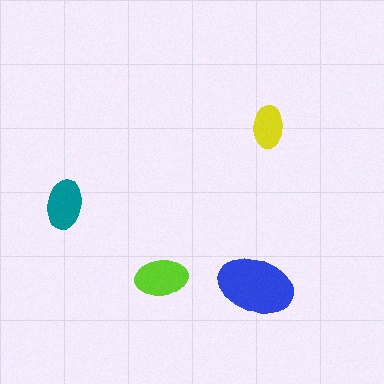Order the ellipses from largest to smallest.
the blue one, the lime one, the teal one, the yellow one.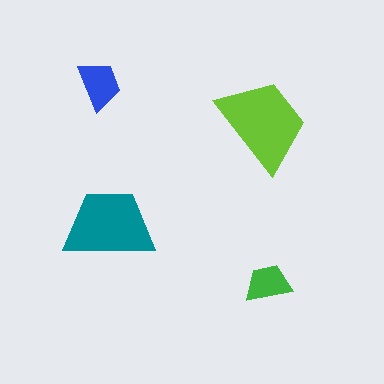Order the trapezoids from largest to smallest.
the lime one, the teal one, the blue one, the green one.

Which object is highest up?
The blue trapezoid is topmost.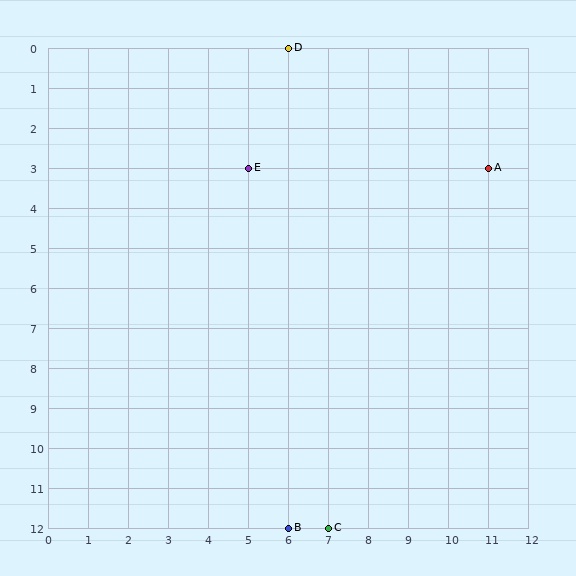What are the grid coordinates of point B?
Point B is at grid coordinates (6, 12).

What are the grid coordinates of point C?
Point C is at grid coordinates (7, 12).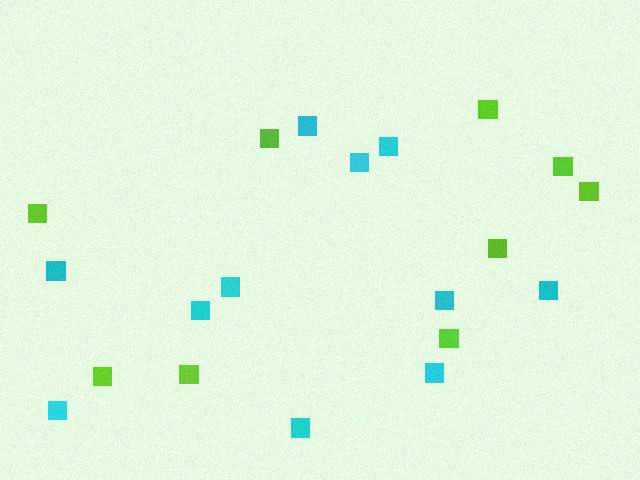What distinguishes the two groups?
There are 2 groups: one group of cyan squares (11) and one group of lime squares (9).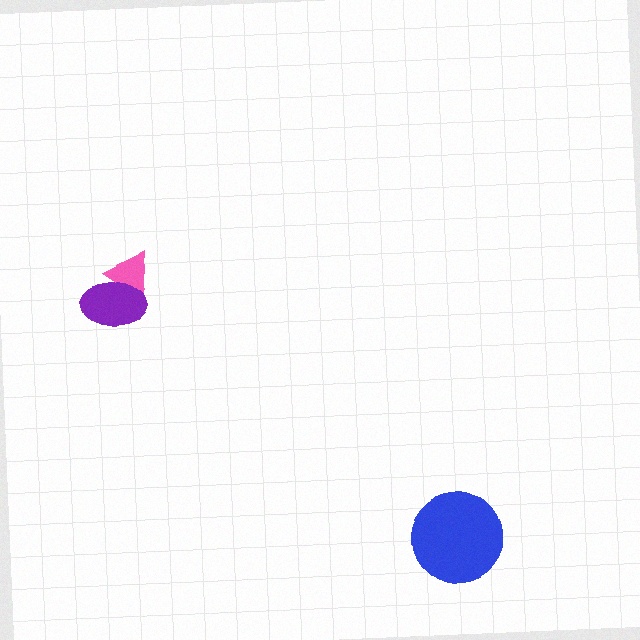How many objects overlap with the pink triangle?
1 object overlaps with the pink triangle.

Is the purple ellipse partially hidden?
No, no other shape covers it.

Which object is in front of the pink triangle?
The purple ellipse is in front of the pink triangle.